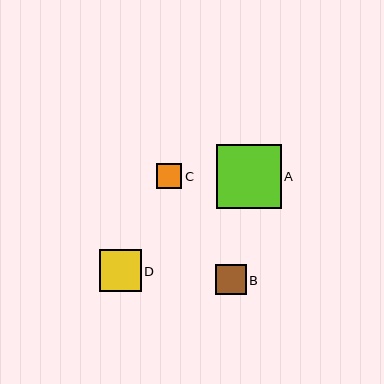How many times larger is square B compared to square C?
Square B is approximately 1.2 times the size of square C.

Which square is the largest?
Square A is the largest with a size of approximately 65 pixels.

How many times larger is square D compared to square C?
Square D is approximately 1.7 times the size of square C.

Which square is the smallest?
Square C is the smallest with a size of approximately 25 pixels.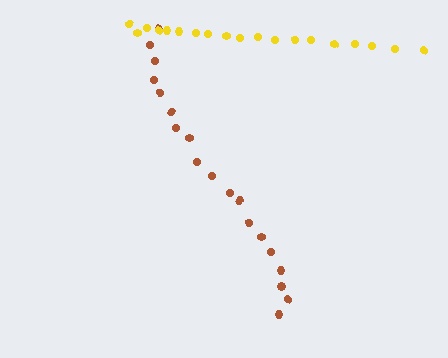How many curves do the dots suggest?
There are 2 distinct paths.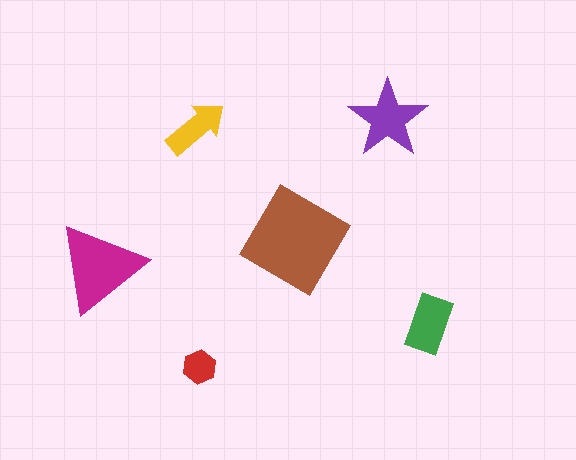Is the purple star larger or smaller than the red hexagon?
Larger.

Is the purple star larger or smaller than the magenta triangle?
Smaller.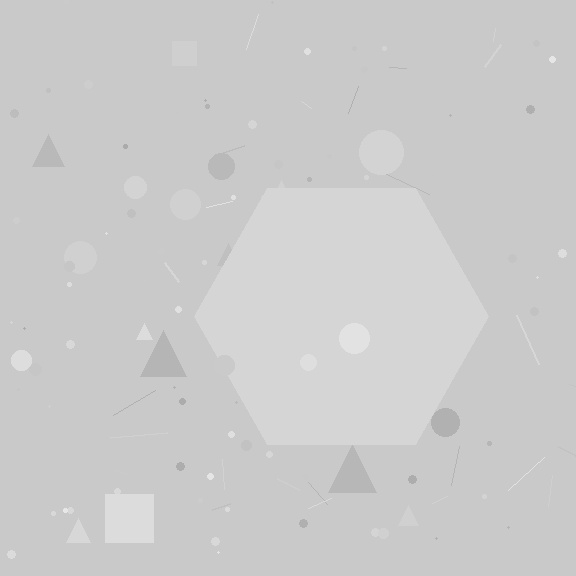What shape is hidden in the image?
A hexagon is hidden in the image.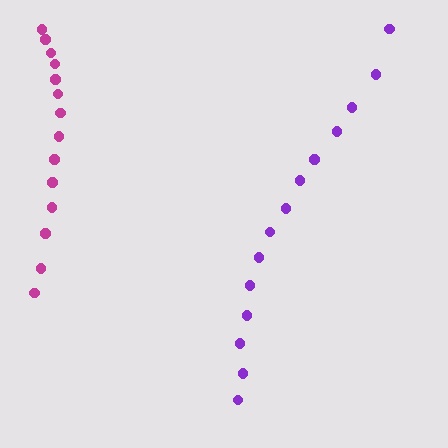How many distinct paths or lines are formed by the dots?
There are 2 distinct paths.